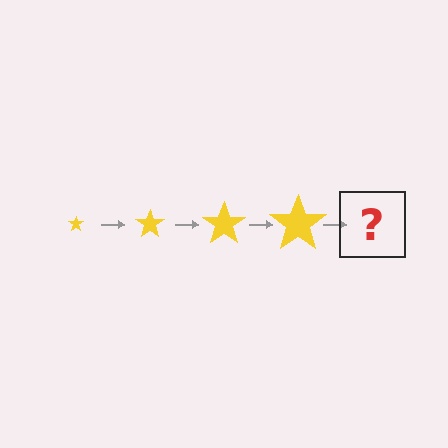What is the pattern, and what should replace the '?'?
The pattern is that the star gets progressively larger each step. The '?' should be a yellow star, larger than the previous one.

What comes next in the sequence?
The next element should be a yellow star, larger than the previous one.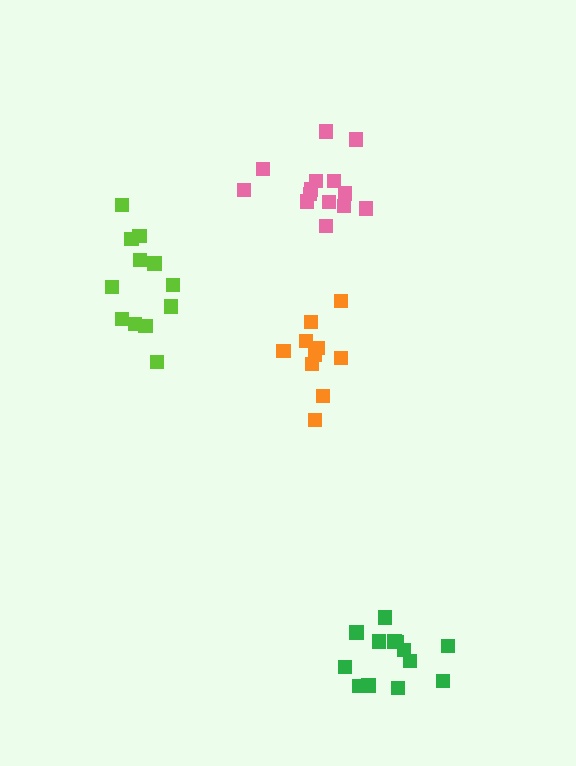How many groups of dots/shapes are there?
There are 4 groups.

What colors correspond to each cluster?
The clusters are colored: lime, orange, pink, green.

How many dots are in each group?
Group 1: 12 dots, Group 2: 10 dots, Group 3: 14 dots, Group 4: 13 dots (49 total).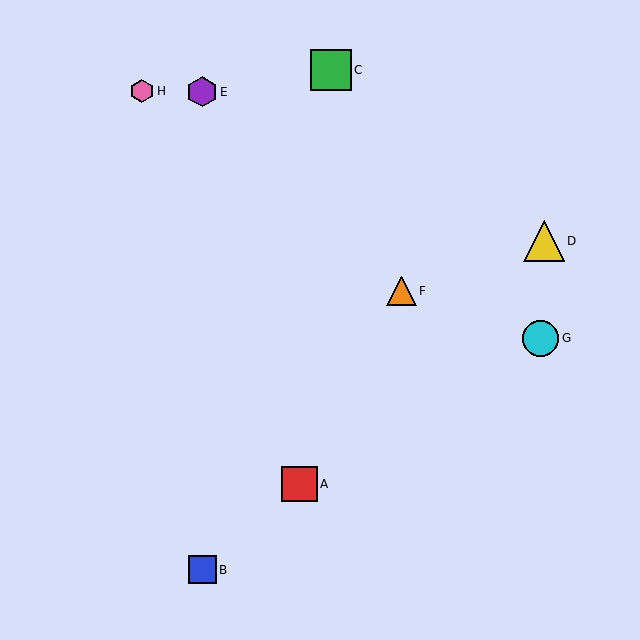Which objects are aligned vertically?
Objects B, E are aligned vertically.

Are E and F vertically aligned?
No, E is at x≈202 and F is at x≈402.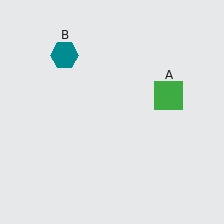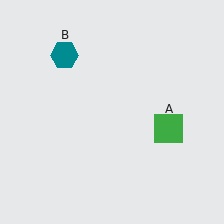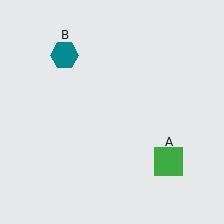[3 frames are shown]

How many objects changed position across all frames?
1 object changed position: green square (object A).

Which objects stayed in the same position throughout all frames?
Teal hexagon (object B) remained stationary.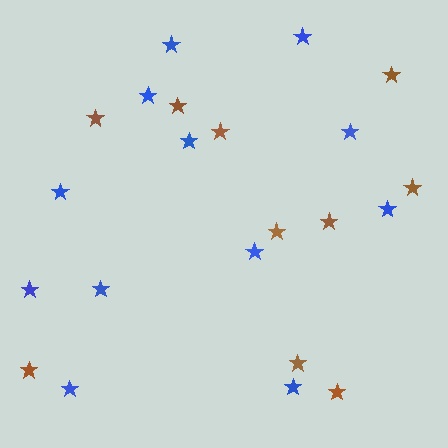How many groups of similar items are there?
There are 2 groups: one group of brown stars (10) and one group of blue stars (12).